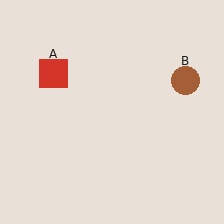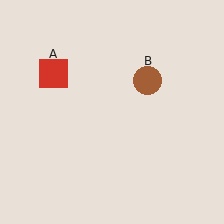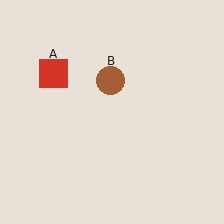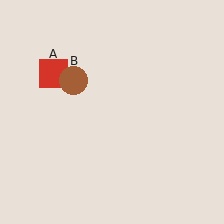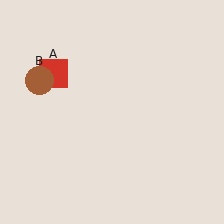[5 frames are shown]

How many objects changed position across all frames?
1 object changed position: brown circle (object B).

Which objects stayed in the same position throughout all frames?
Red square (object A) remained stationary.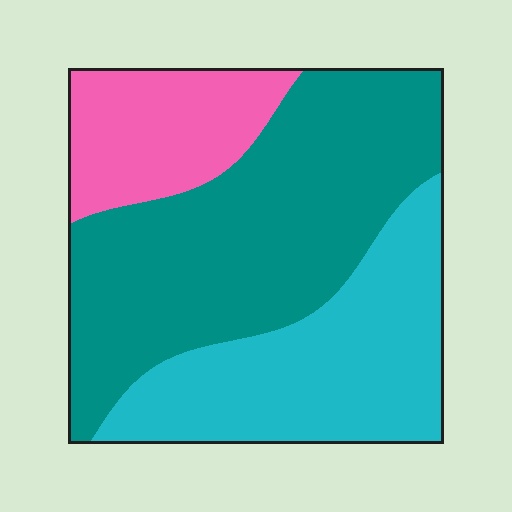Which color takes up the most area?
Teal, at roughly 50%.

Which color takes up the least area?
Pink, at roughly 20%.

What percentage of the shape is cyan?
Cyan takes up about one third (1/3) of the shape.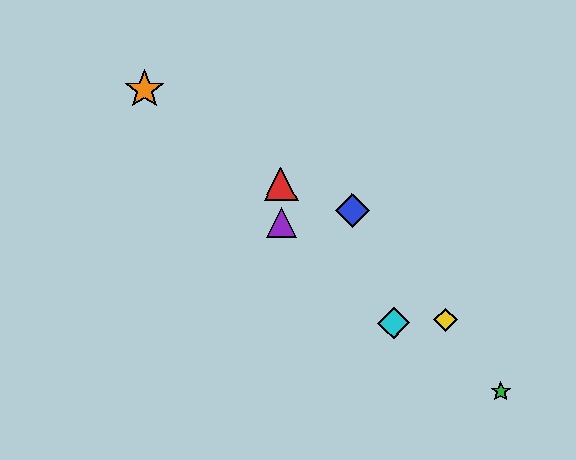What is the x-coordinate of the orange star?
The orange star is at x≈145.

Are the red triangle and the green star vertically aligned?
No, the red triangle is at x≈281 and the green star is at x≈501.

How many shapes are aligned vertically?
2 shapes (the red triangle, the purple triangle) are aligned vertically.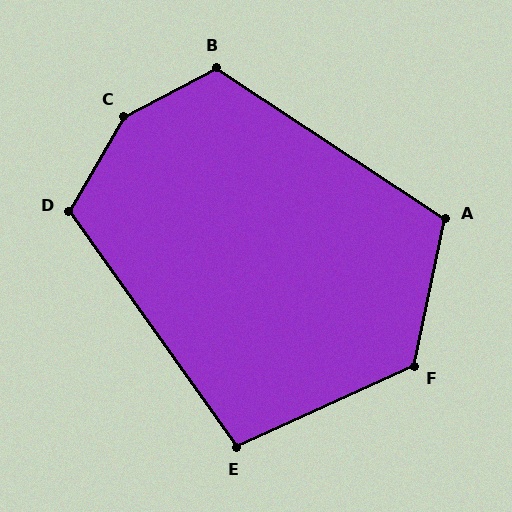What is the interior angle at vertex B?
Approximately 119 degrees (obtuse).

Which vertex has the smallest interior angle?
E, at approximately 101 degrees.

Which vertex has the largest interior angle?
C, at approximately 148 degrees.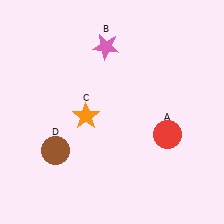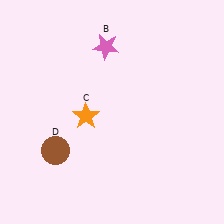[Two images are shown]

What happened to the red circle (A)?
The red circle (A) was removed in Image 2. It was in the bottom-right area of Image 1.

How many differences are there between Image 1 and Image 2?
There is 1 difference between the two images.